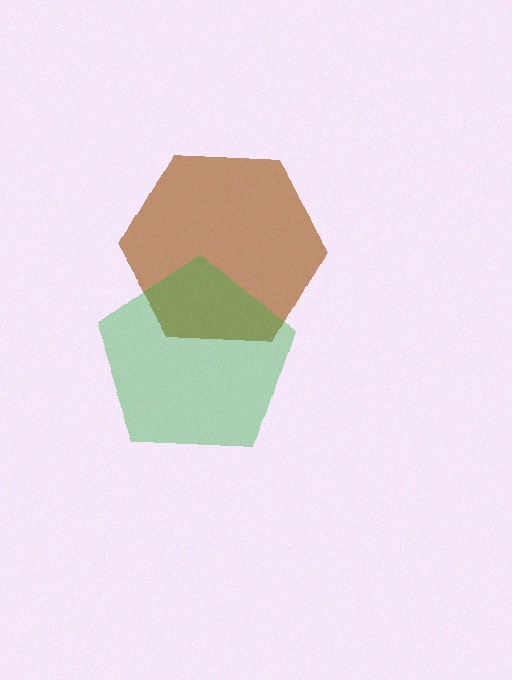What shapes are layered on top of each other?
The layered shapes are: a brown hexagon, a green pentagon.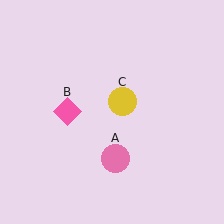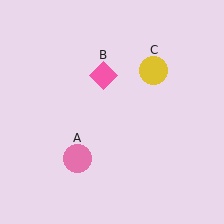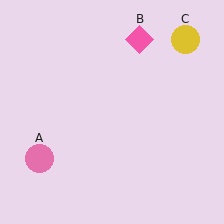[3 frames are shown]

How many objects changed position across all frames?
3 objects changed position: pink circle (object A), pink diamond (object B), yellow circle (object C).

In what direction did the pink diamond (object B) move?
The pink diamond (object B) moved up and to the right.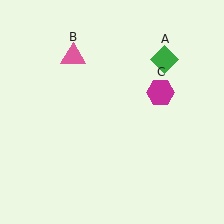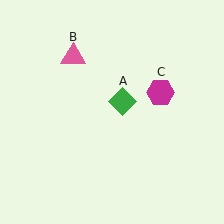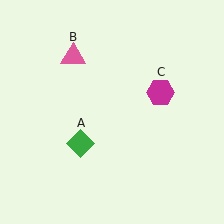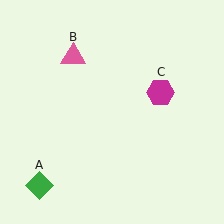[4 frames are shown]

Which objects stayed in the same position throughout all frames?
Pink triangle (object B) and magenta hexagon (object C) remained stationary.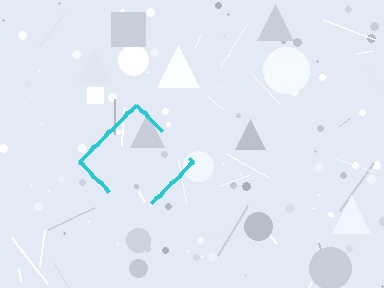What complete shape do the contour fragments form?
The contour fragments form a diamond.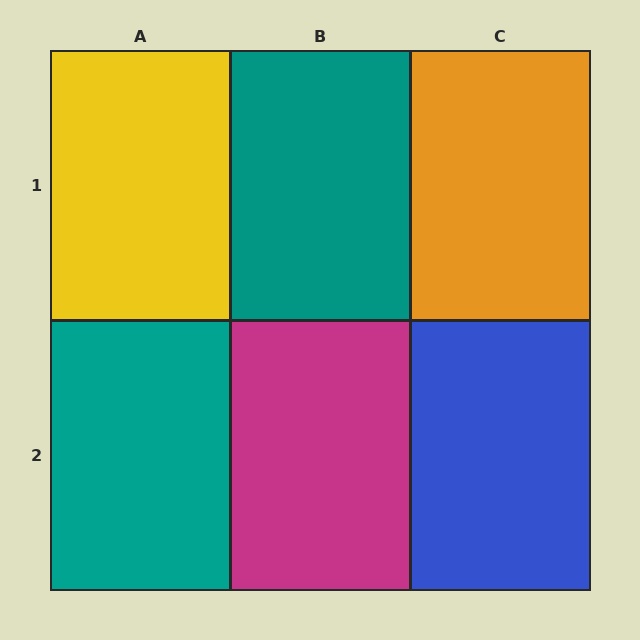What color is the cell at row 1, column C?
Orange.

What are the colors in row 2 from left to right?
Teal, magenta, blue.